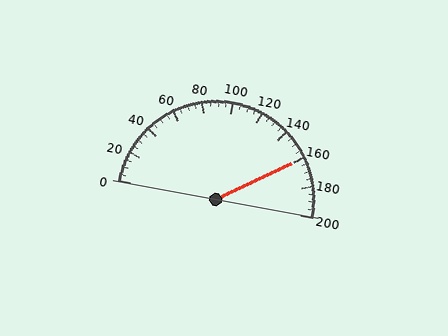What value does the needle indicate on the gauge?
The needle indicates approximately 160.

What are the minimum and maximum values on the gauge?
The gauge ranges from 0 to 200.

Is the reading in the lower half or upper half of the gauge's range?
The reading is in the upper half of the range (0 to 200).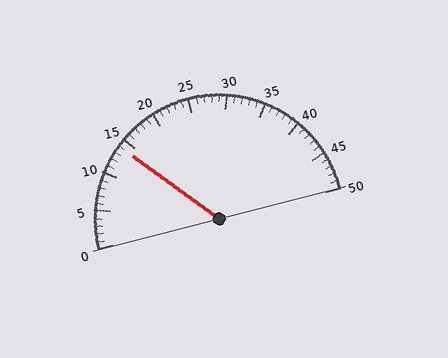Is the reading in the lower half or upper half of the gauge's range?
The reading is in the lower half of the range (0 to 50).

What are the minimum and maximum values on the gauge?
The gauge ranges from 0 to 50.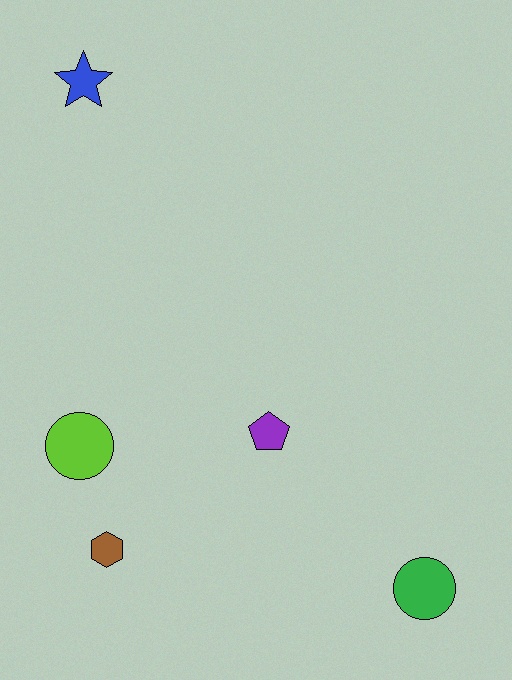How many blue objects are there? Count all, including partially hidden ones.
There is 1 blue object.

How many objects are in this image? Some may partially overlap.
There are 5 objects.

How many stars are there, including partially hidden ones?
There is 1 star.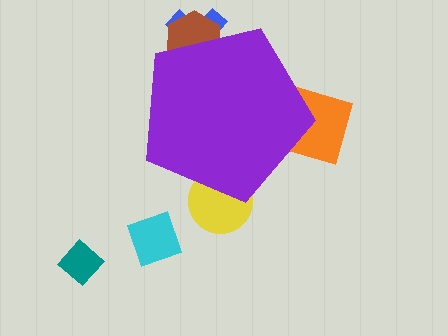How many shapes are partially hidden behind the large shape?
4 shapes are partially hidden.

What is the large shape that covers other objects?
A purple pentagon.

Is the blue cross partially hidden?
Yes, the blue cross is partially hidden behind the purple pentagon.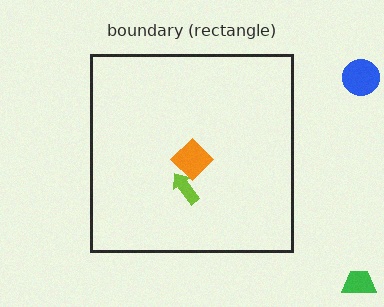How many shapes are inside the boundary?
2 inside, 2 outside.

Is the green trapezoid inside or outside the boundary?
Outside.